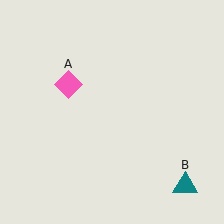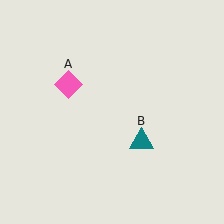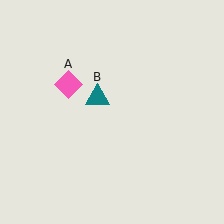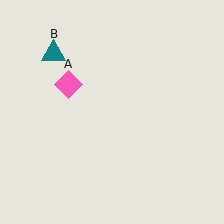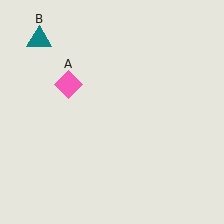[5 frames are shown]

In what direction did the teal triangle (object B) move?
The teal triangle (object B) moved up and to the left.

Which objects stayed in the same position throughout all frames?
Pink diamond (object A) remained stationary.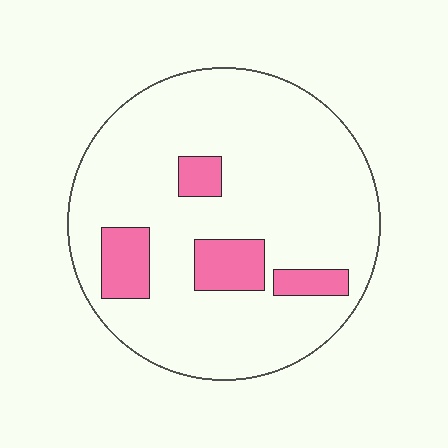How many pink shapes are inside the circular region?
4.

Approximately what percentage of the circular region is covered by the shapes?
Approximately 15%.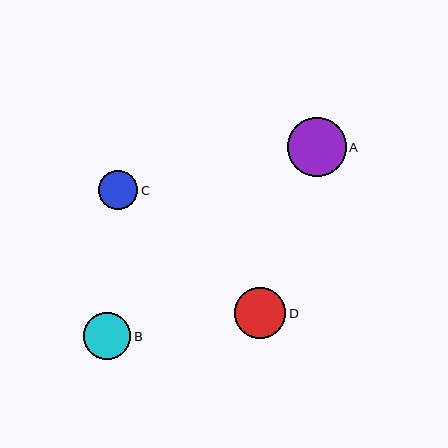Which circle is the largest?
Circle A is the largest with a size of approximately 59 pixels.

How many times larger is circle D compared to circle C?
Circle D is approximately 1.3 times the size of circle C.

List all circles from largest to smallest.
From largest to smallest: A, D, B, C.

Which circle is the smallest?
Circle C is the smallest with a size of approximately 39 pixels.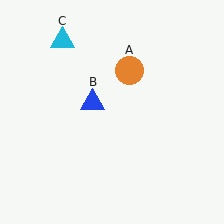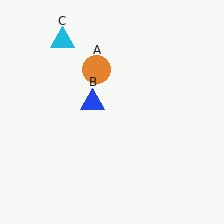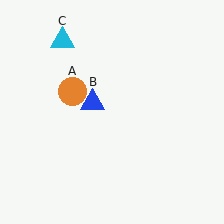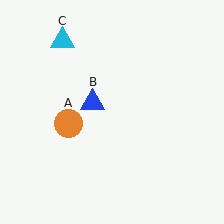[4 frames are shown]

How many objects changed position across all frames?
1 object changed position: orange circle (object A).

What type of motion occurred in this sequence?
The orange circle (object A) rotated counterclockwise around the center of the scene.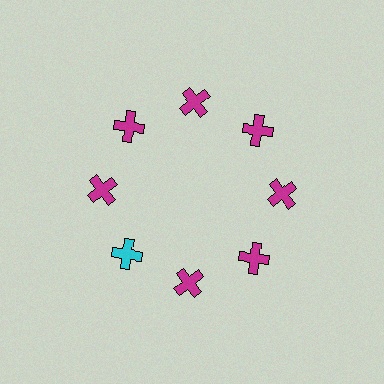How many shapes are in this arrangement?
There are 8 shapes arranged in a ring pattern.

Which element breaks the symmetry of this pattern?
The cyan cross at roughly the 8 o'clock position breaks the symmetry. All other shapes are magenta crosses.